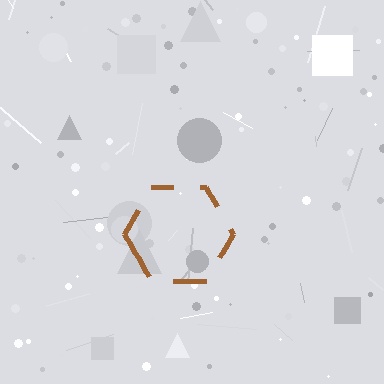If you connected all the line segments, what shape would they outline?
They would outline a hexagon.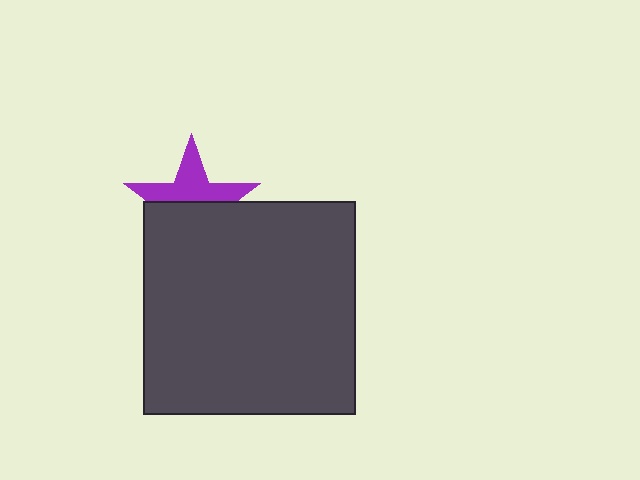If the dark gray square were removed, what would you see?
You would see the complete purple star.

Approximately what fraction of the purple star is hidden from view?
Roughly 52% of the purple star is hidden behind the dark gray square.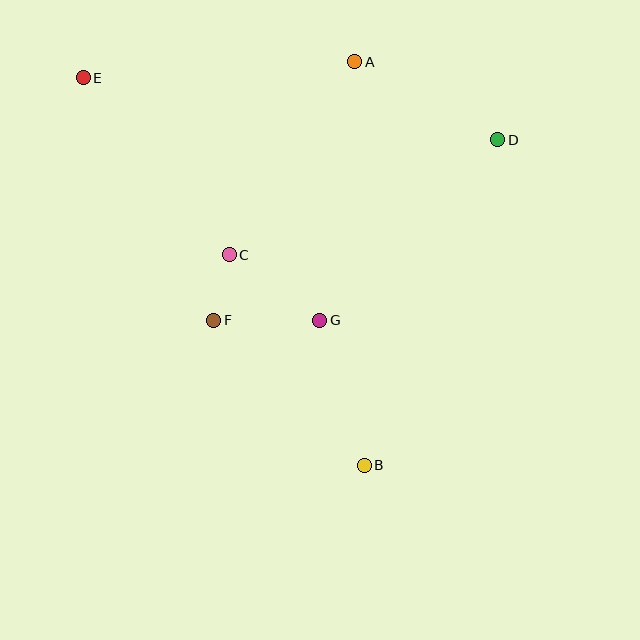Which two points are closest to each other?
Points C and F are closest to each other.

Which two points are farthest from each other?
Points B and E are farthest from each other.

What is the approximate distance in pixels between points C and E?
The distance between C and E is approximately 229 pixels.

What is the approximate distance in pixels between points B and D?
The distance between B and D is approximately 352 pixels.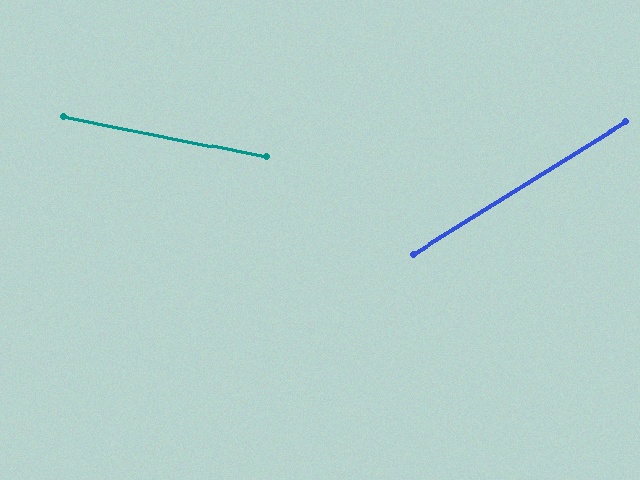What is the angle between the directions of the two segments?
Approximately 43 degrees.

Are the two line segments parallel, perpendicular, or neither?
Neither parallel nor perpendicular — they differ by about 43°.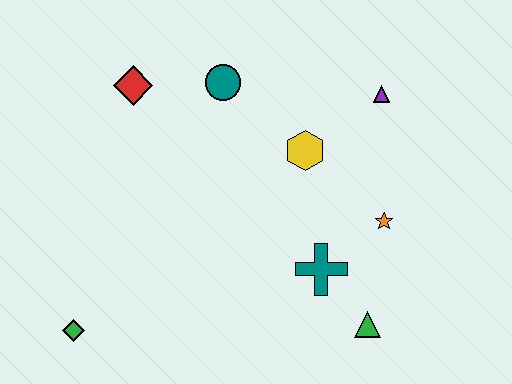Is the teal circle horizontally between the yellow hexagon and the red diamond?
Yes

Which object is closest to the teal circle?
The red diamond is closest to the teal circle.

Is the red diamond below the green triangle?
No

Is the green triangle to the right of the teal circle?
Yes